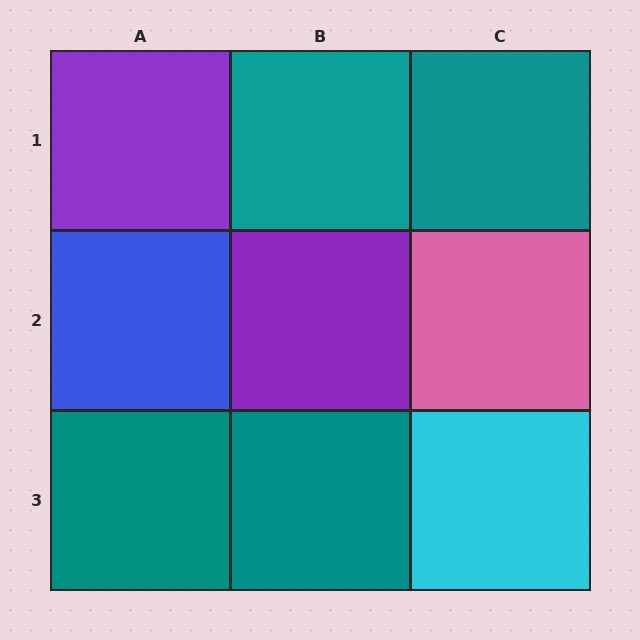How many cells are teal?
4 cells are teal.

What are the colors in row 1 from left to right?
Purple, teal, teal.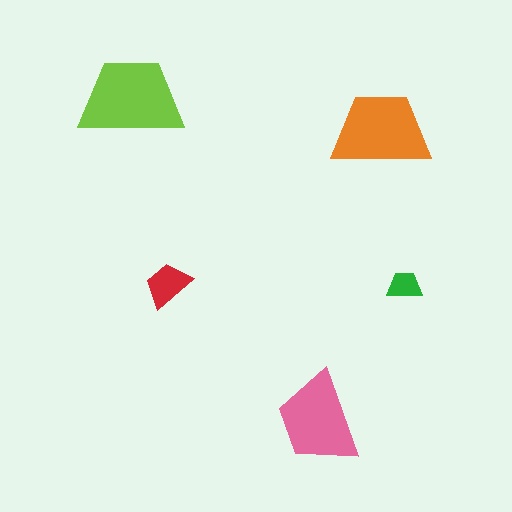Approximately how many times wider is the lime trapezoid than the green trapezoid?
About 3 times wider.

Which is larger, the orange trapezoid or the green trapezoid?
The orange one.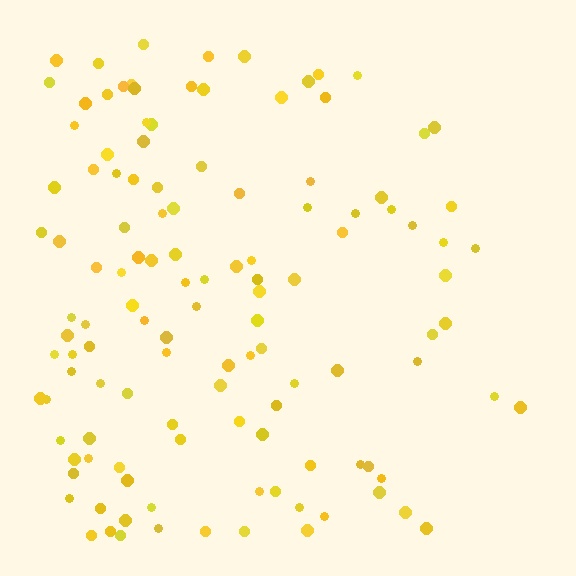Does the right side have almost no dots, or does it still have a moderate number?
Still a moderate number, just noticeably fewer than the left.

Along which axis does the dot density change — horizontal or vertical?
Horizontal.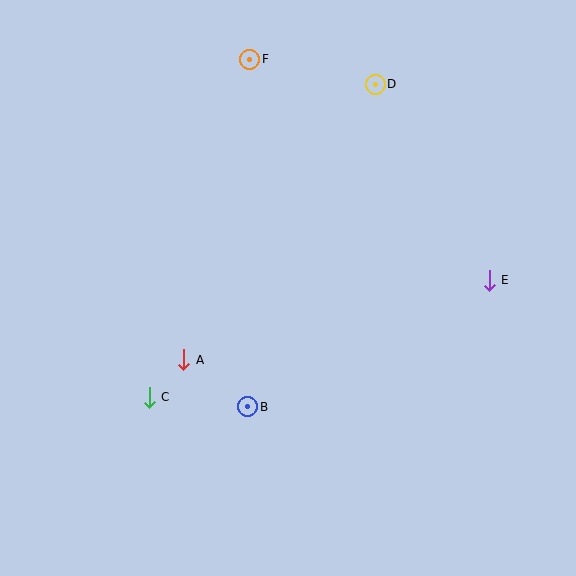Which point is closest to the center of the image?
Point B at (248, 407) is closest to the center.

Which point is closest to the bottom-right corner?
Point E is closest to the bottom-right corner.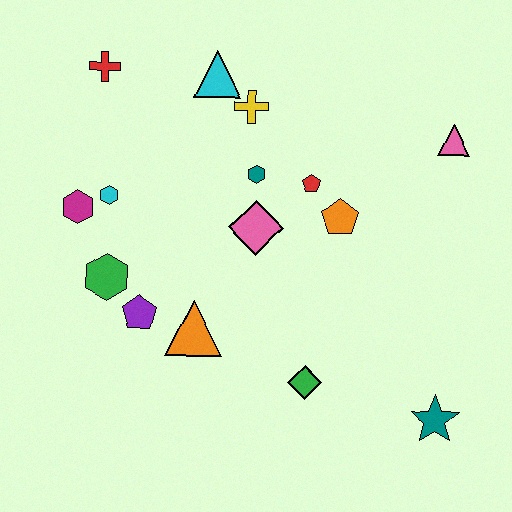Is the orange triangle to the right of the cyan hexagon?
Yes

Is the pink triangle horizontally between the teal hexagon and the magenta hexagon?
No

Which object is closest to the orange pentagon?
The red pentagon is closest to the orange pentagon.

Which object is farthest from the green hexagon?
The pink triangle is farthest from the green hexagon.